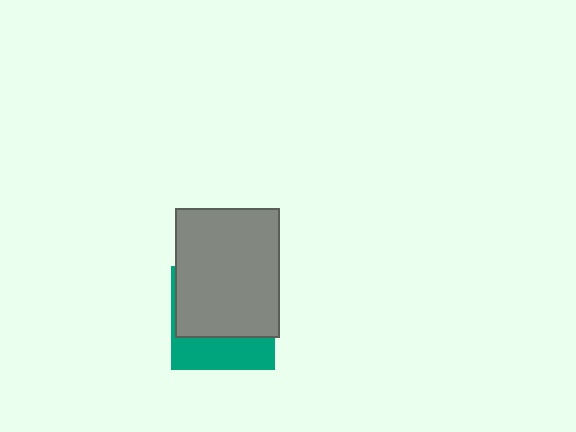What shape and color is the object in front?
The object in front is a gray rectangle.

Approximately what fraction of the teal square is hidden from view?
Roughly 67% of the teal square is hidden behind the gray rectangle.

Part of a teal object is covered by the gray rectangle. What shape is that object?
It is a square.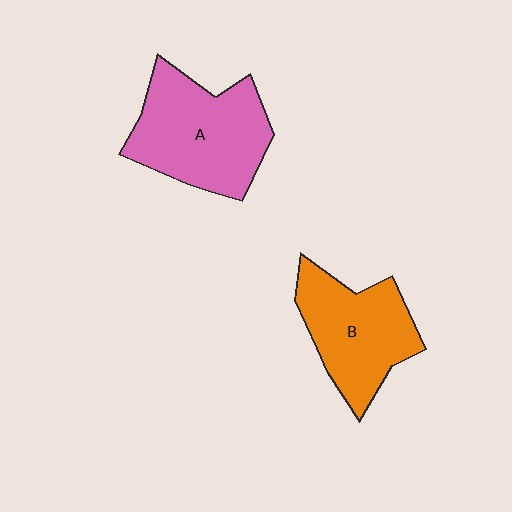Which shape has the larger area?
Shape A (pink).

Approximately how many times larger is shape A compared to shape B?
Approximately 1.2 times.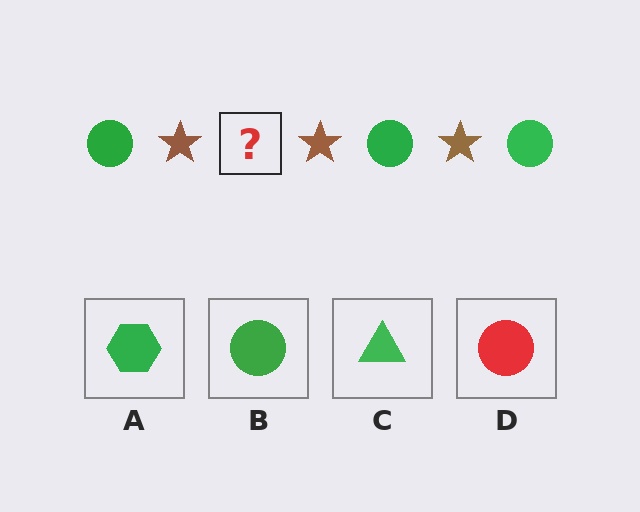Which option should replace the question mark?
Option B.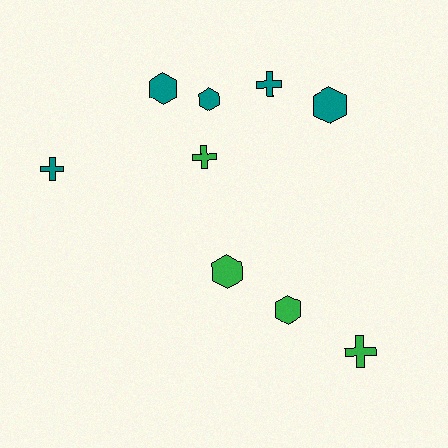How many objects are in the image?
There are 9 objects.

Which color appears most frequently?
Teal, with 5 objects.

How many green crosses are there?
There are 2 green crosses.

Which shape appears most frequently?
Hexagon, with 5 objects.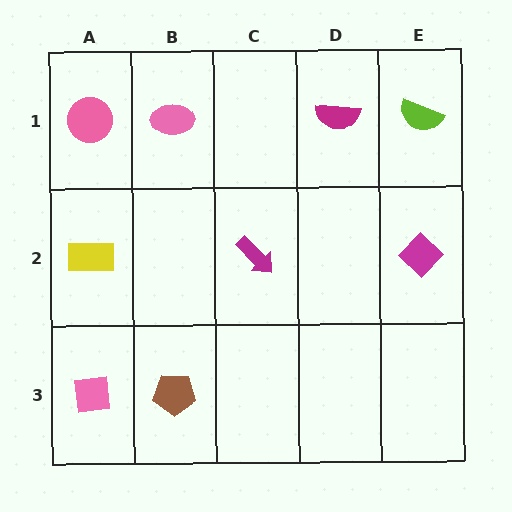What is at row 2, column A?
A yellow rectangle.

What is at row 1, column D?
A magenta semicircle.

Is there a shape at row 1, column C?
No, that cell is empty.